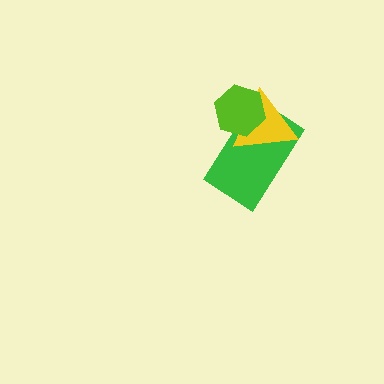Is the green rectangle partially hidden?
Yes, it is partially covered by another shape.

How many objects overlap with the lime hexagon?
2 objects overlap with the lime hexagon.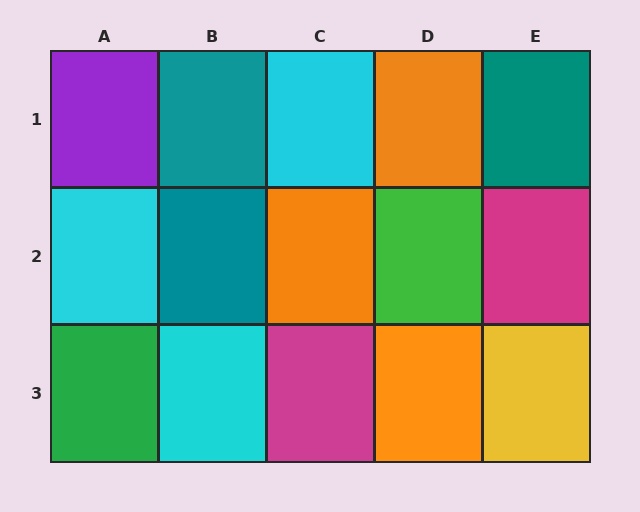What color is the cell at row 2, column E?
Magenta.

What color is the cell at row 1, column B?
Teal.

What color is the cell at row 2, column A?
Cyan.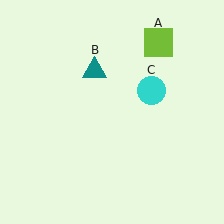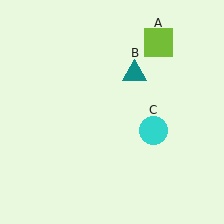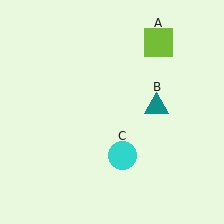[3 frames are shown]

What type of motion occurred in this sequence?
The teal triangle (object B), cyan circle (object C) rotated clockwise around the center of the scene.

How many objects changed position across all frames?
2 objects changed position: teal triangle (object B), cyan circle (object C).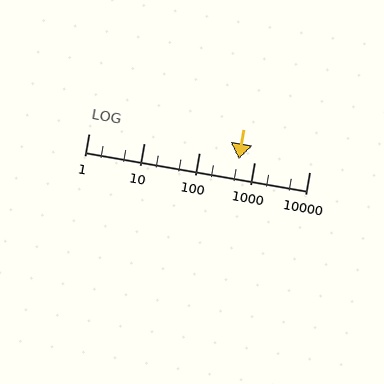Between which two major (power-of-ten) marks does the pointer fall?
The pointer is between 100 and 1000.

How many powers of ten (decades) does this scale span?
The scale spans 4 decades, from 1 to 10000.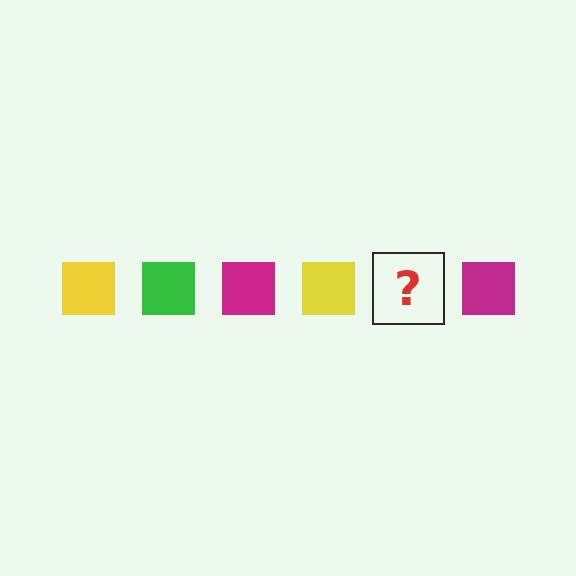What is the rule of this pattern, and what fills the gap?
The rule is that the pattern cycles through yellow, green, magenta squares. The gap should be filled with a green square.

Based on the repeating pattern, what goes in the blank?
The blank should be a green square.